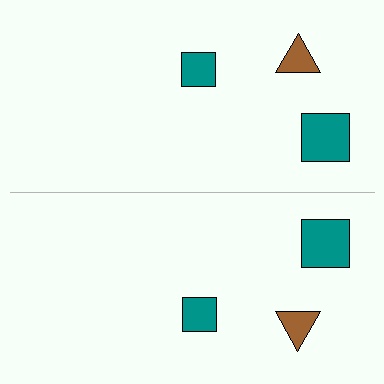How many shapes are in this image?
There are 6 shapes in this image.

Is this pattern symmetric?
Yes, this pattern has bilateral (reflection) symmetry.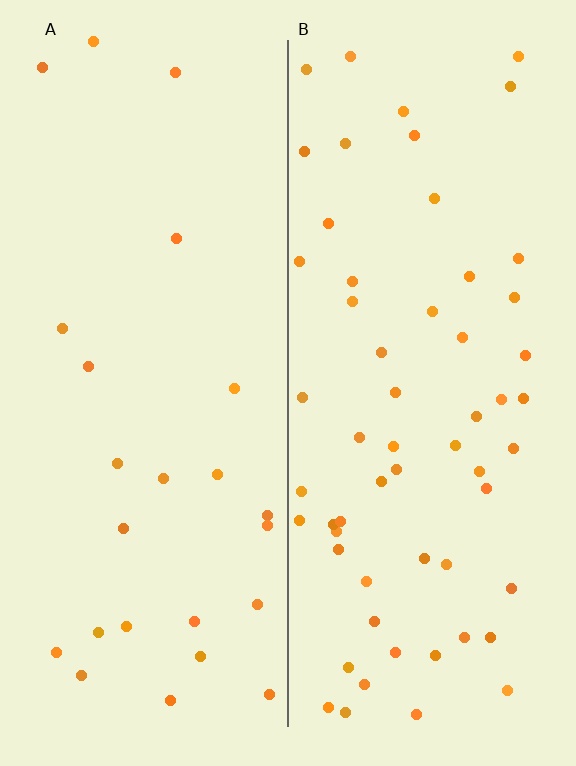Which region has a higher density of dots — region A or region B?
B (the right).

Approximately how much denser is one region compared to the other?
Approximately 2.5× — region B over region A.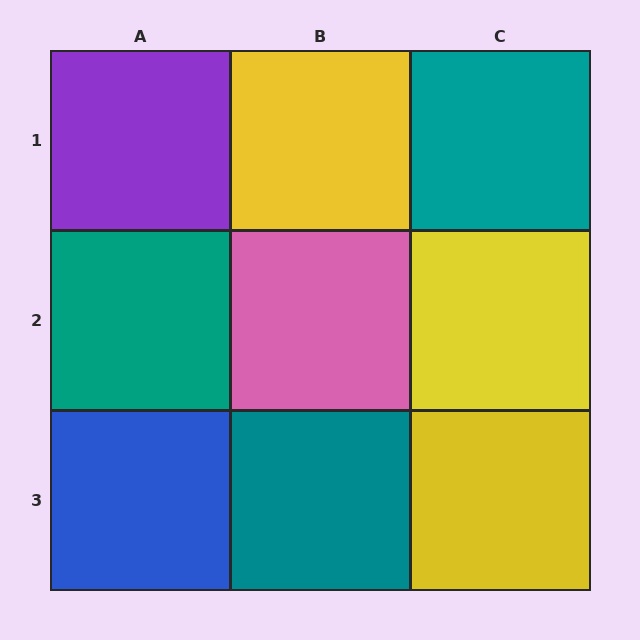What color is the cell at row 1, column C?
Teal.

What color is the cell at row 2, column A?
Teal.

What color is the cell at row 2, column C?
Yellow.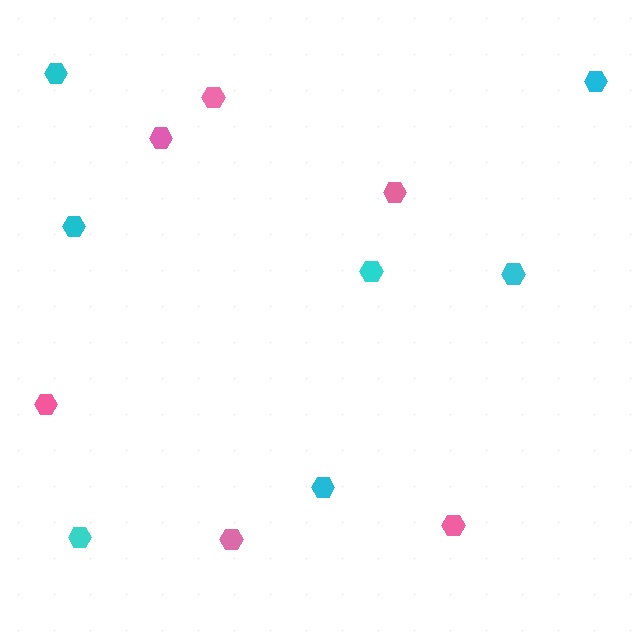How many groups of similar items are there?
There are 2 groups: one group of cyan hexagons (7) and one group of pink hexagons (6).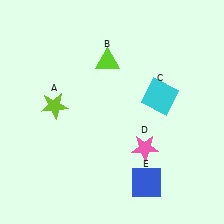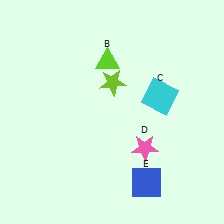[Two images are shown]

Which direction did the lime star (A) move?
The lime star (A) moved right.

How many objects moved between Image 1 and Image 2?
1 object moved between the two images.